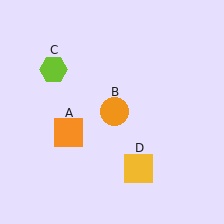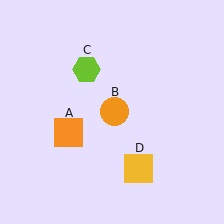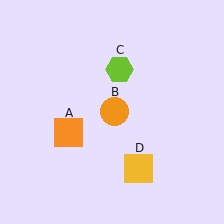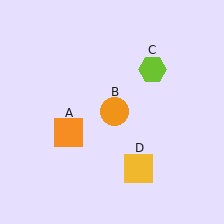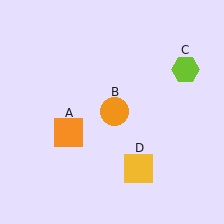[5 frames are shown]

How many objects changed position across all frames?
1 object changed position: lime hexagon (object C).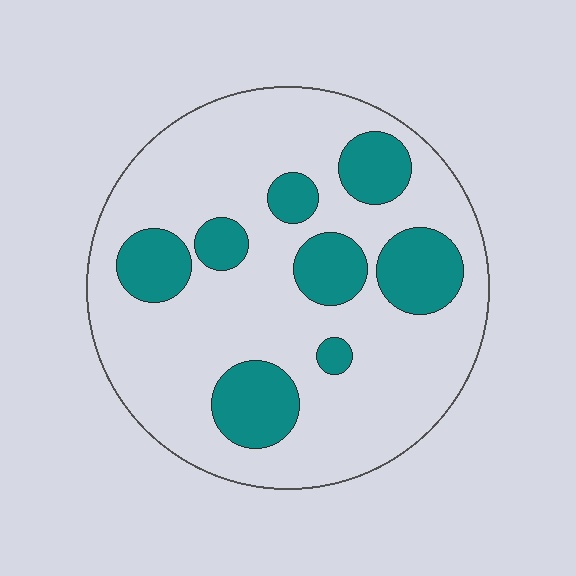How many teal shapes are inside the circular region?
8.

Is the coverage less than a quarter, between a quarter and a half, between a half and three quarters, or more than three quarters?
Less than a quarter.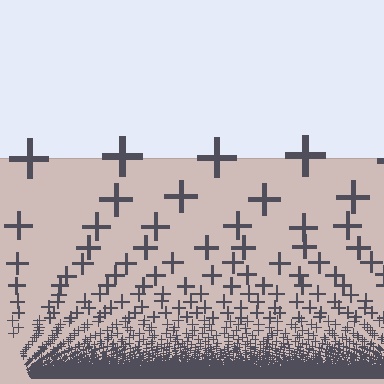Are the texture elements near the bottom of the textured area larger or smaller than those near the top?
Smaller. The gradient is inverted — elements near the bottom are smaller and denser.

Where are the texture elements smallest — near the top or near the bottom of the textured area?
Near the bottom.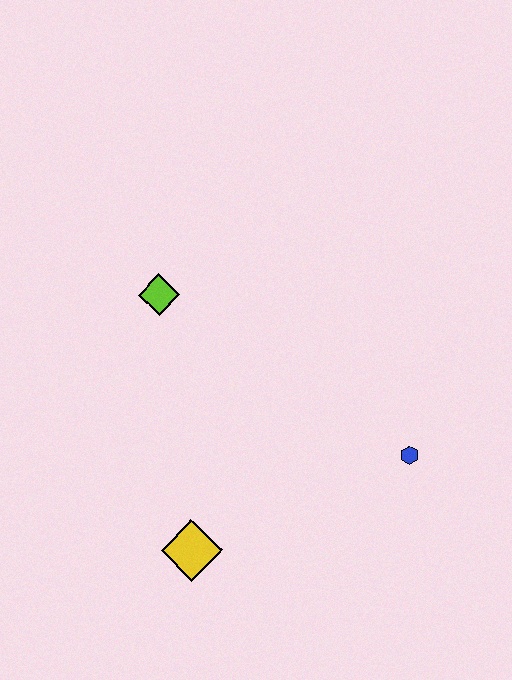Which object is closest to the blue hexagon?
The yellow diamond is closest to the blue hexagon.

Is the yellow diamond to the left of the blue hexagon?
Yes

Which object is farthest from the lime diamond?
The blue hexagon is farthest from the lime diamond.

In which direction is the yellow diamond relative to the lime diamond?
The yellow diamond is below the lime diamond.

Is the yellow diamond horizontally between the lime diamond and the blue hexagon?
Yes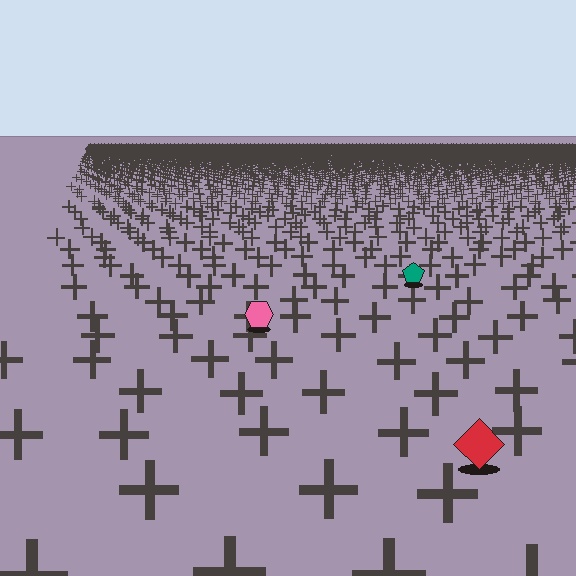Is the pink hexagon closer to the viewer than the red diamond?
No. The red diamond is closer — you can tell from the texture gradient: the ground texture is coarser near it.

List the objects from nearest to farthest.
From nearest to farthest: the red diamond, the pink hexagon, the teal pentagon.